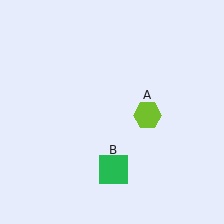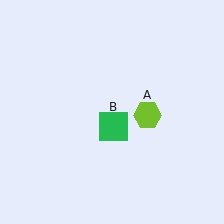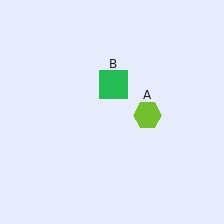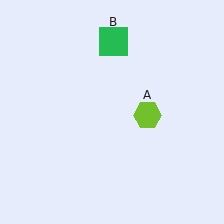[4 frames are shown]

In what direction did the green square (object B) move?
The green square (object B) moved up.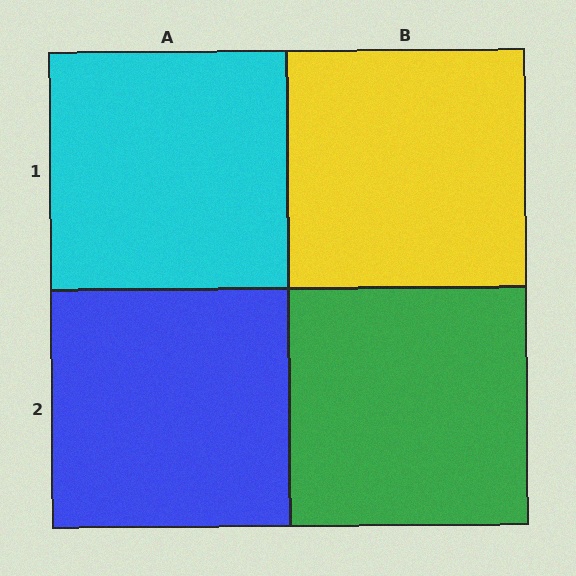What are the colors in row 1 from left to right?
Cyan, yellow.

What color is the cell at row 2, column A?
Blue.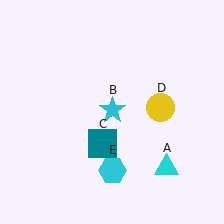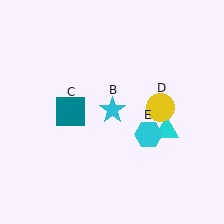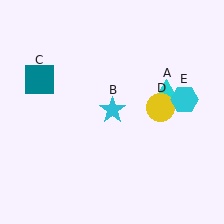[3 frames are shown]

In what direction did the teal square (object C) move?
The teal square (object C) moved up and to the left.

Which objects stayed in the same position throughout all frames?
Cyan star (object B) and yellow circle (object D) remained stationary.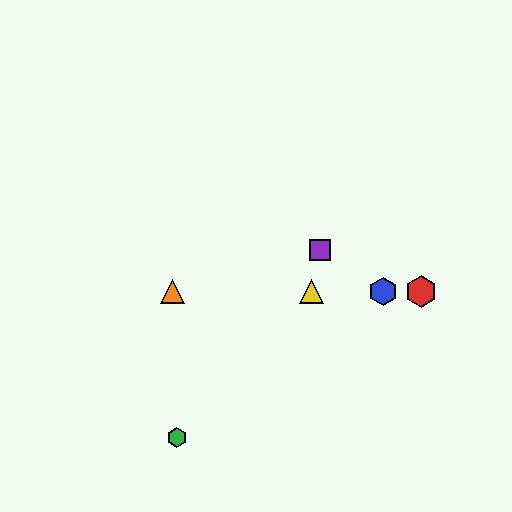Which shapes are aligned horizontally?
The red hexagon, the blue hexagon, the yellow triangle, the orange triangle are aligned horizontally.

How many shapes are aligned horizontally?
4 shapes (the red hexagon, the blue hexagon, the yellow triangle, the orange triangle) are aligned horizontally.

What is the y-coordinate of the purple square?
The purple square is at y≈250.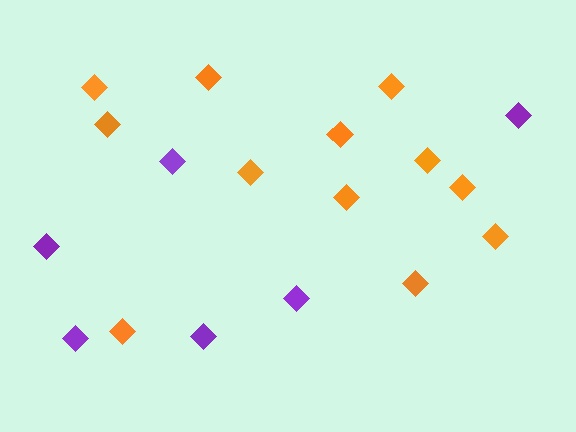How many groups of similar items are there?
There are 2 groups: one group of orange diamonds (12) and one group of purple diamonds (6).